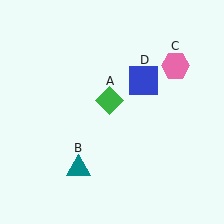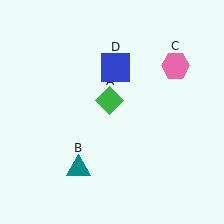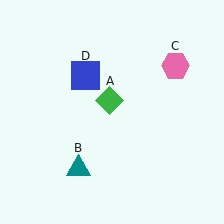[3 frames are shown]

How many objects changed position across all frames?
1 object changed position: blue square (object D).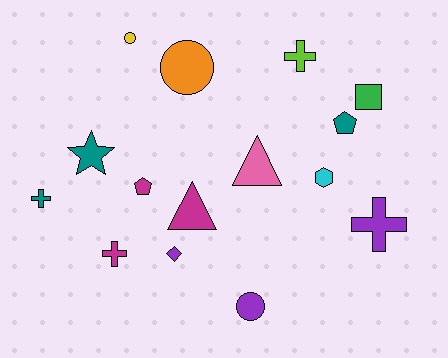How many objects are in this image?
There are 15 objects.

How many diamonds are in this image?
There is 1 diamond.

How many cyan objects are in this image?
There is 1 cyan object.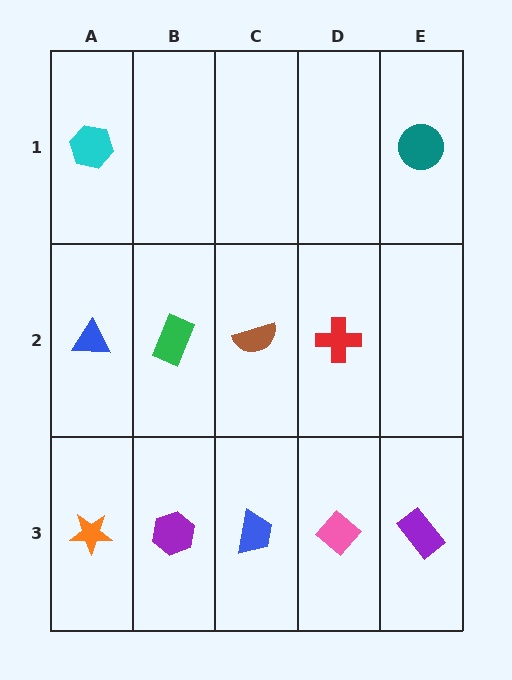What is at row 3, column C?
A blue trapezoid.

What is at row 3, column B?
A purple hexagon.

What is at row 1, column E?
A teal circle.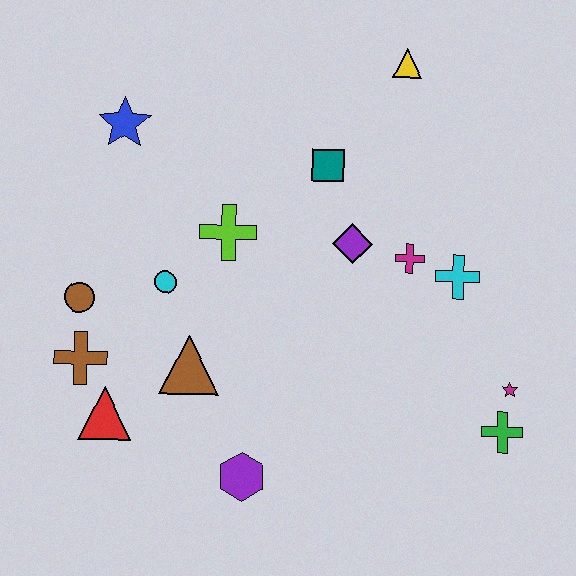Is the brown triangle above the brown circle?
No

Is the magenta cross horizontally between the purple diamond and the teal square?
No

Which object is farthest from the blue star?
The green cross is farthest from the blue star.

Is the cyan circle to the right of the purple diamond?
No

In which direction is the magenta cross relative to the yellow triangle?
The magenta cross is below the yellow triangle.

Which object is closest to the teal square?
The purple diamond is closest to the teal square.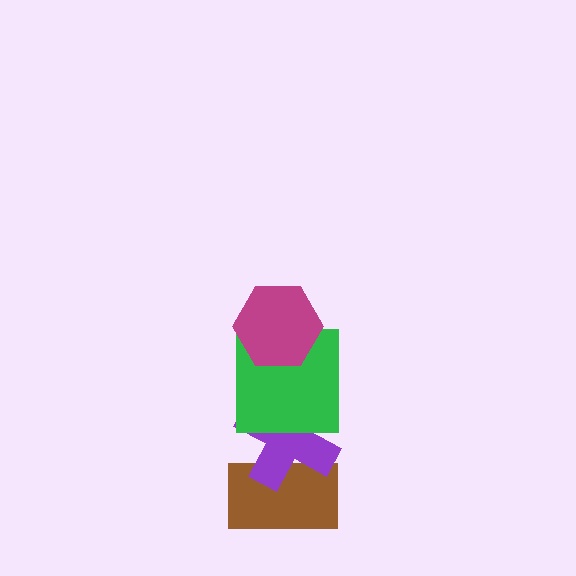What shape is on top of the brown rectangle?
The purple cross is on top of the brown rectangle.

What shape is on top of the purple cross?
The green square is on top of the purple cross.